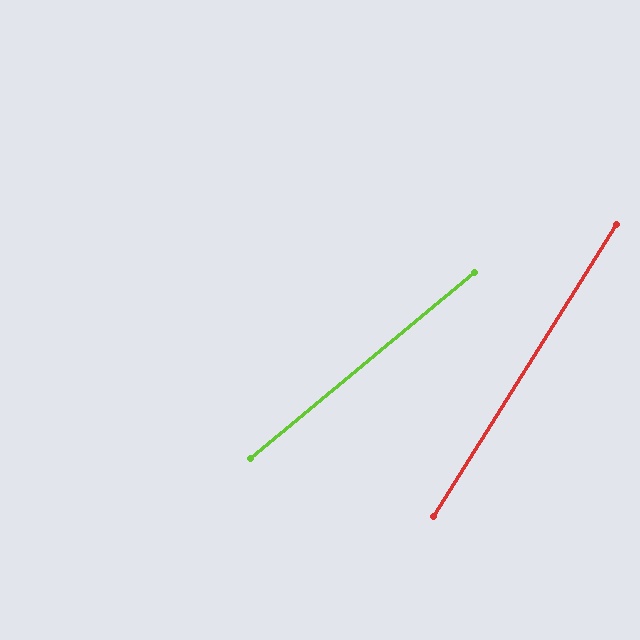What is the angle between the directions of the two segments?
Approximately 18 degrees.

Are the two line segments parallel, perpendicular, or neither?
Neither parallel nor perpendicular — they differ by about 18°.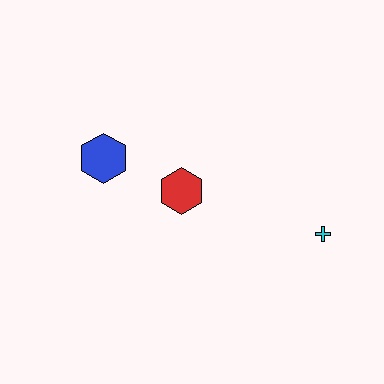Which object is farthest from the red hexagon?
The cyan cross is farthest from the red hexagon.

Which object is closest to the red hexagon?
The blue hexagon is closest to the red hexagon.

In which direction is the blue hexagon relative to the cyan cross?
The blue hexagon is to the left of the cyan cross.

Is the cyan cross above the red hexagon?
No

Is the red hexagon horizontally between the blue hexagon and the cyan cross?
Yes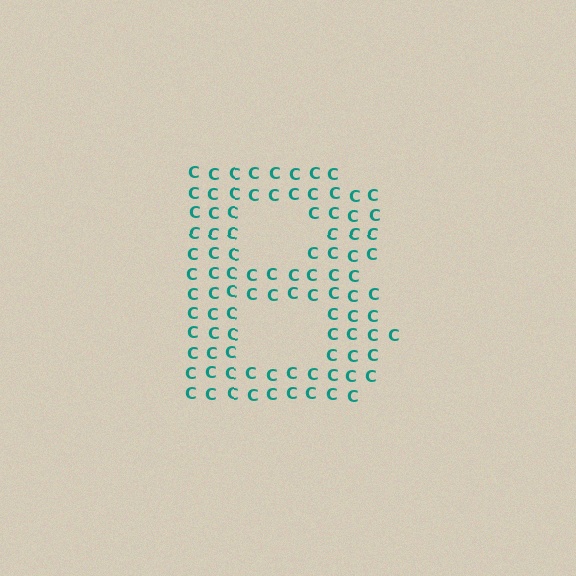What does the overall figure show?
The overall figure shows the letter B.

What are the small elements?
The small elements are letter C's.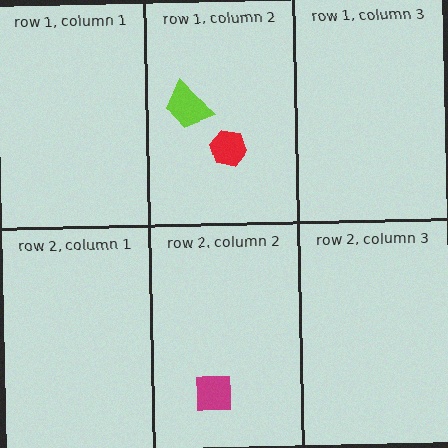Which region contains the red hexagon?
The row 1, column 2 region.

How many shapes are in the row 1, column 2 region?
2.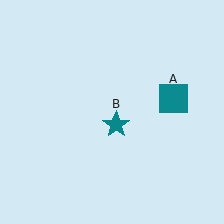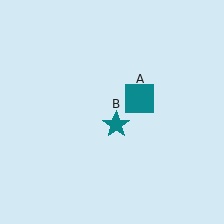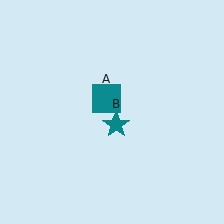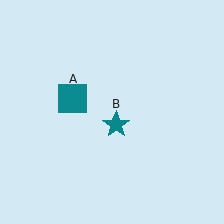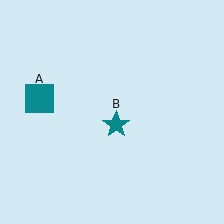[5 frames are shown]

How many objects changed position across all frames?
1 object changed position: teal square (object A).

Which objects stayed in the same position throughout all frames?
Teal star (object B) remained stationary.